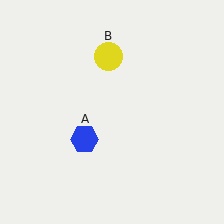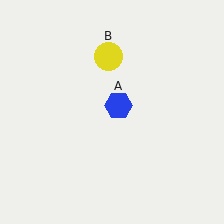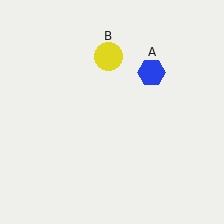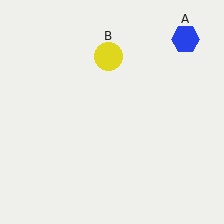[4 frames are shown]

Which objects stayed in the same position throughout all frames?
Yellow circle (object B) remained stationary.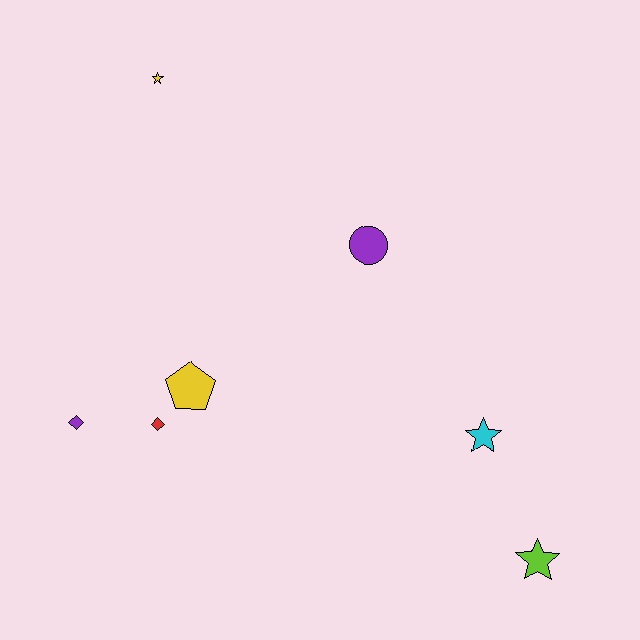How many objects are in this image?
There are 7 objects.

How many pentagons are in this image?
There is 1 pentagon.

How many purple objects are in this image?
There are 2 purple objects.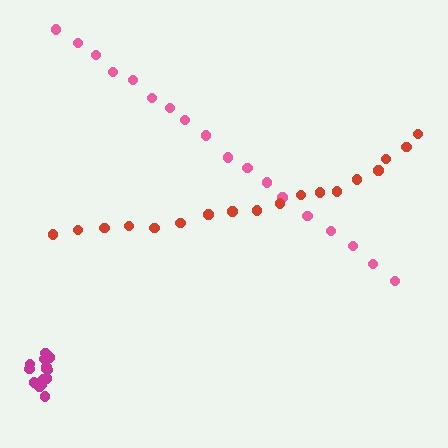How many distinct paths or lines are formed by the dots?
There are 3 distinct paths.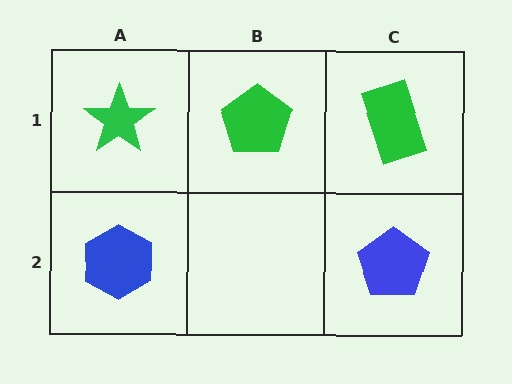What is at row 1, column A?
A green star.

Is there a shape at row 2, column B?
No, that cell is empty.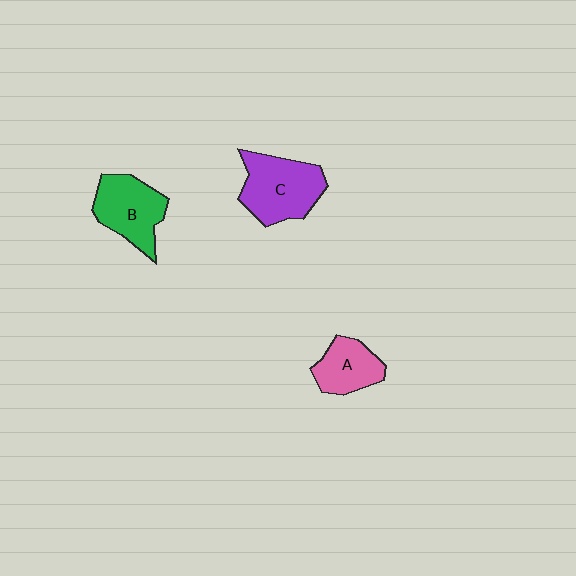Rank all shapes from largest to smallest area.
From largest to smallest: C (purple), B (green), A (pink).